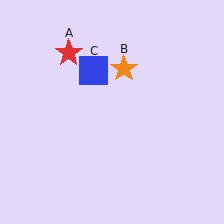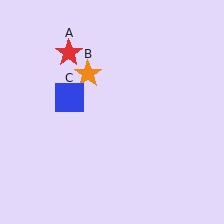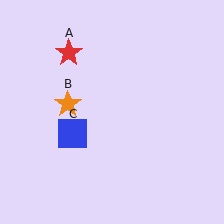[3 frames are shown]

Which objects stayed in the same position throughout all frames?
Red star (object A) remained stationary.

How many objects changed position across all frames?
2 objects changed position: orange star (object B), blue square (object C).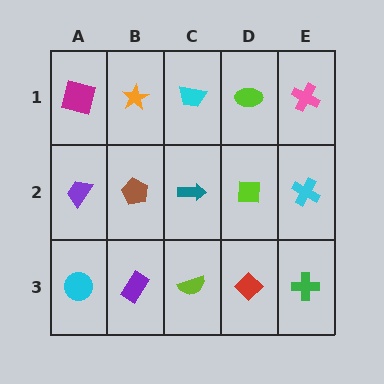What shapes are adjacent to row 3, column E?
A cyan cross (row 2, column E), a red diamond (row 3, column D).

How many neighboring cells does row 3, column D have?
3.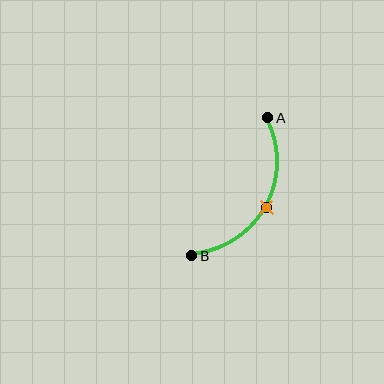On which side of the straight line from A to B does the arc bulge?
The arc bulges to the right of the straight line connecting A and B.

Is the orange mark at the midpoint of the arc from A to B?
Yes. The orange mark lies on the arc at equal arc-length from both A and B — it is the arc midpoint.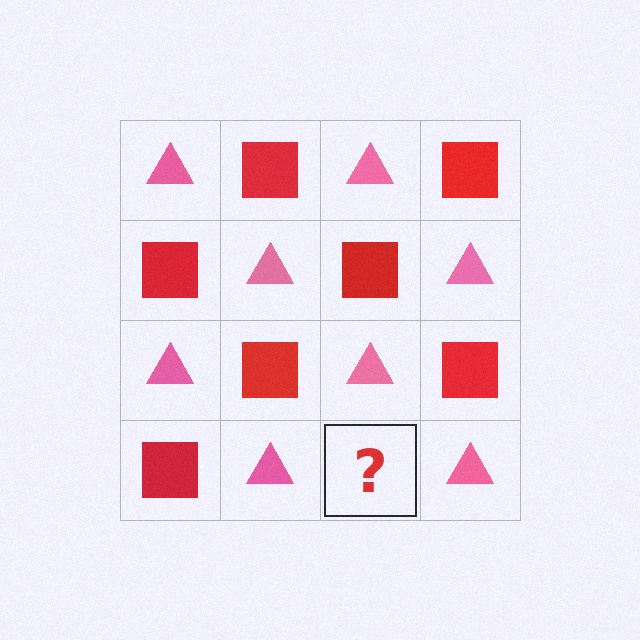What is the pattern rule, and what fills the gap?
The rule is that it alternates pink triangle and red square in a checkerboard pattern. The gap should be filled with a red square.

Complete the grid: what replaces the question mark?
The question mark should be replaced with a red square.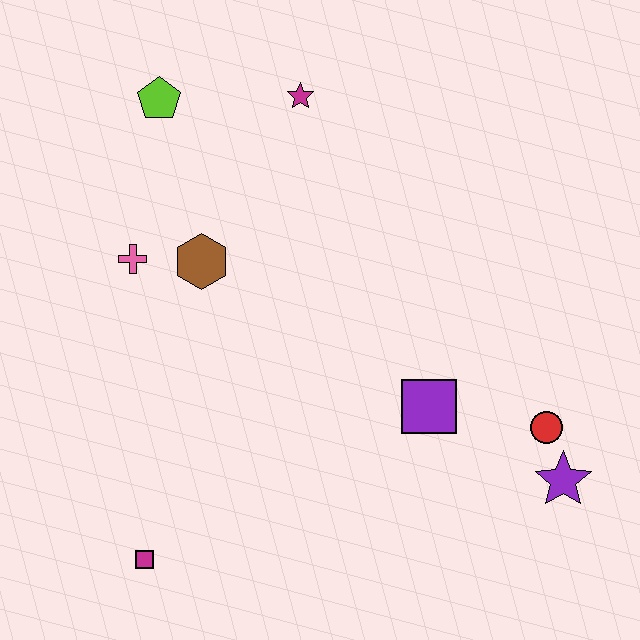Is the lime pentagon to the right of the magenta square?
Yes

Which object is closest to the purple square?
The red circle is closest to the purple square.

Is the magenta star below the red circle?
No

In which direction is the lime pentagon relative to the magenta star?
The lime pentagon is to the left of the magenta star.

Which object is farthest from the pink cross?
The purple star is farthest from the pink cross.